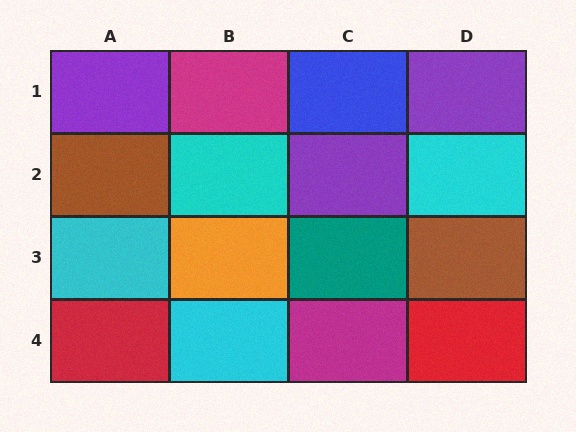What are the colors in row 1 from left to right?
Purple, magenta, blue, purple.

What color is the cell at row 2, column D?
Cyan.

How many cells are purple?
3 cells are purple.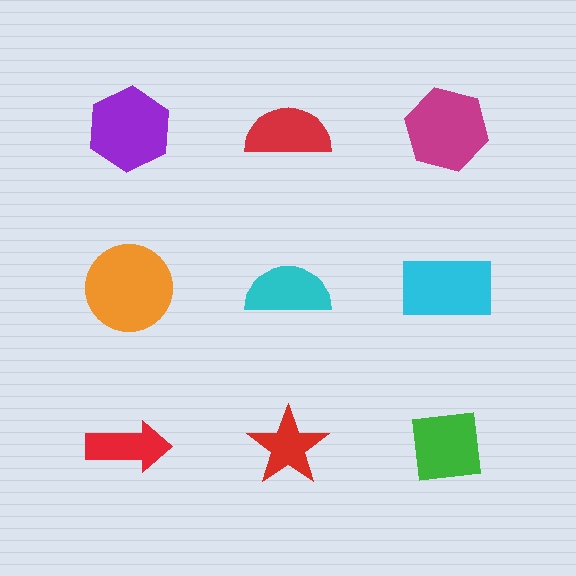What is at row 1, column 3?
A magenta hexagon.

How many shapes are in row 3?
3 shapes.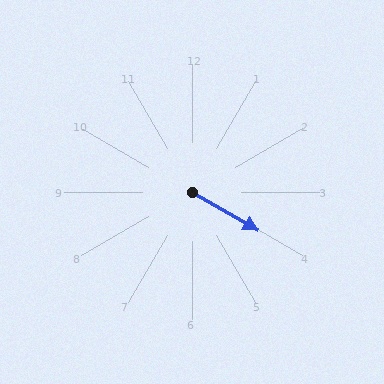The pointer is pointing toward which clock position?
Roughly 4 o'clock.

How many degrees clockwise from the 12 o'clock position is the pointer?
Approximately 120 degrees.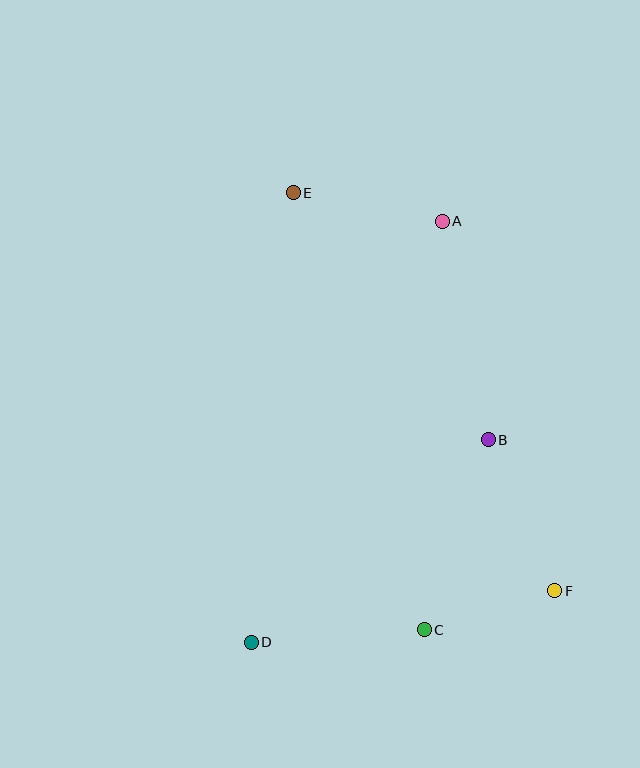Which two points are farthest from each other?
Points E and F are farthest from each other.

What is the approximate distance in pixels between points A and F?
The distance between A and F is approximately 387 pixels.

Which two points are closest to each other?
Points C and F are closest to each other.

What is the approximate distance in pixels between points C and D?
The distance between C and D is approximately 173 pixels.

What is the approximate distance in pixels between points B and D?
The distance between B and D is approximately 312 pixels.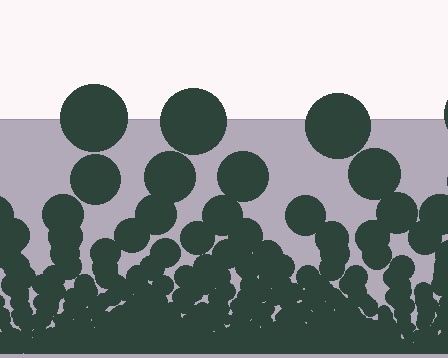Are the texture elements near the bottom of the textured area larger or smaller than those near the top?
Smaller. The gradient is inverted — elements near the bottom are smaller and denser.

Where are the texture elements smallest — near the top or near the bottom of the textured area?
Near the bottom.